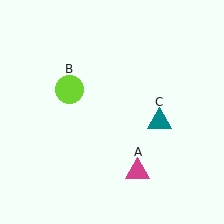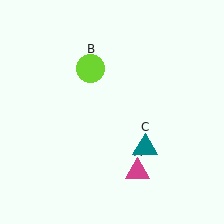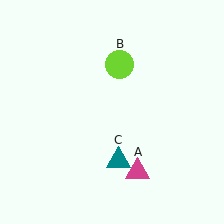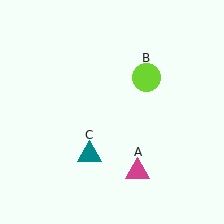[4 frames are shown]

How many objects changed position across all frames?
2 objects changed position: lime circle (object B), teal triangle (object C).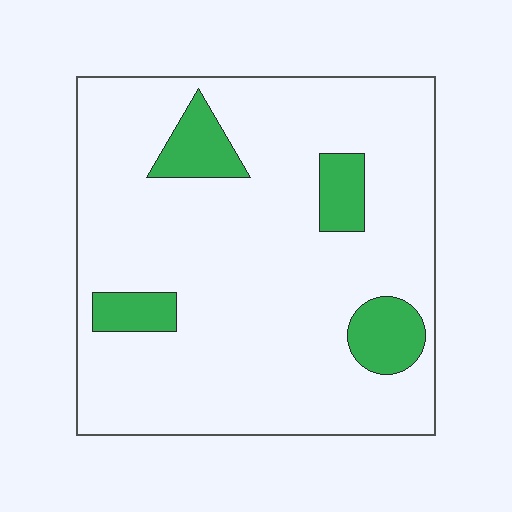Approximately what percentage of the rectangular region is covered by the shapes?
Approximately 15%.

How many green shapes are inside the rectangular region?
4.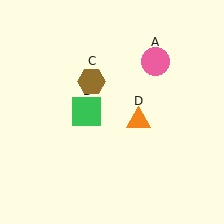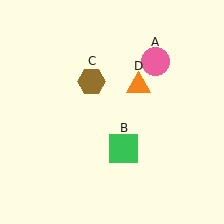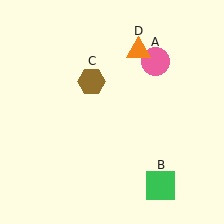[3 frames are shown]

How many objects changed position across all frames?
2 objects changed position: green square (object B), orange triangle (object D).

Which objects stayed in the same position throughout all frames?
Pink circle (object A) and brown hexagon (object C) remained stationary.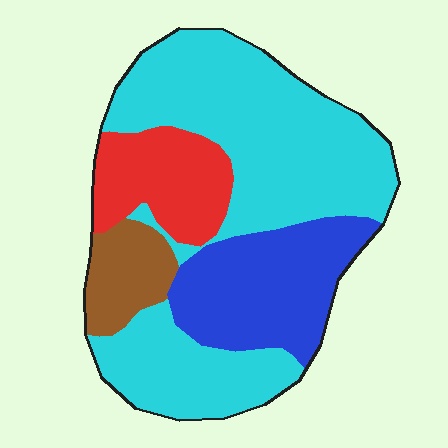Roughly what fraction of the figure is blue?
Blue covers roughly 20% of the figure.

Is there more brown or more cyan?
Cyan.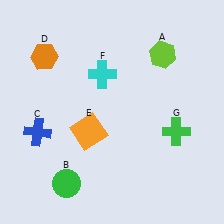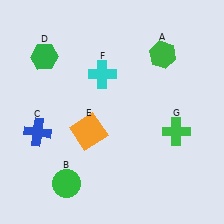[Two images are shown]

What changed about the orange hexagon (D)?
In Image 1, D is orange. In Image 2, it changed to green.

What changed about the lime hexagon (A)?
In Image 1, A is lime. In Image 2, it changed to green.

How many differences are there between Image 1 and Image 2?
There are 2 differences between the two images.